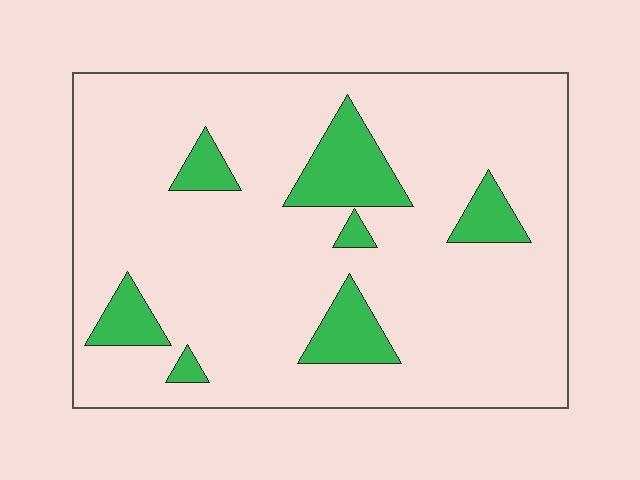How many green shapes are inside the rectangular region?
7.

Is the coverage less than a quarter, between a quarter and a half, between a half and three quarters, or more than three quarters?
Less than a quarter.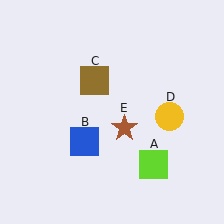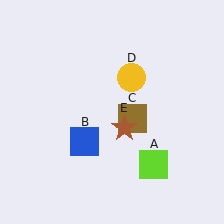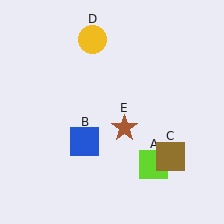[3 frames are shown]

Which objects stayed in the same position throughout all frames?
Lime square (object A) and blue square (object B) and brown star (object E) remained stationary.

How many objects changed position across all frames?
2 objects changed position: brown square (object C), yellow circle (object D).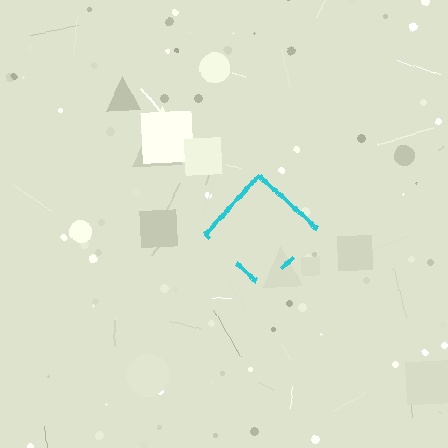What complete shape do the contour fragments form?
The contour fragments form a diamond.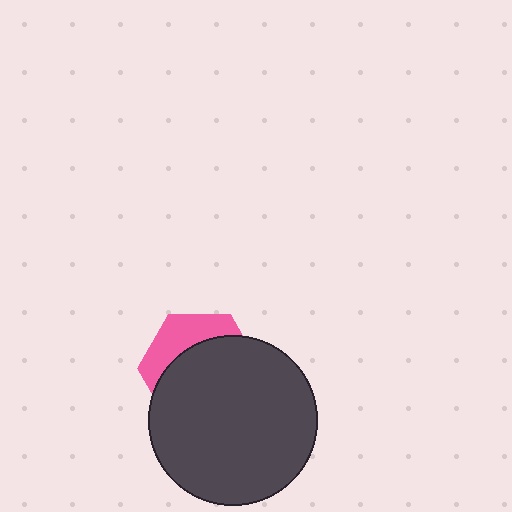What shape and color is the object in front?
The object in front is a dark gray circle.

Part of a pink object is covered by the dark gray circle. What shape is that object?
It is a hexagon.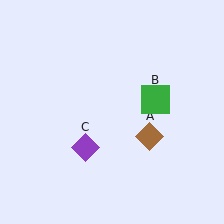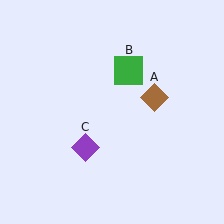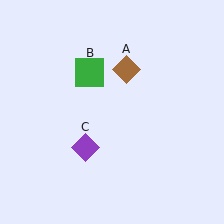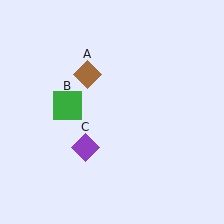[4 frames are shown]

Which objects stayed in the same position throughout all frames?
Purple diamond (object C) remained stationary.